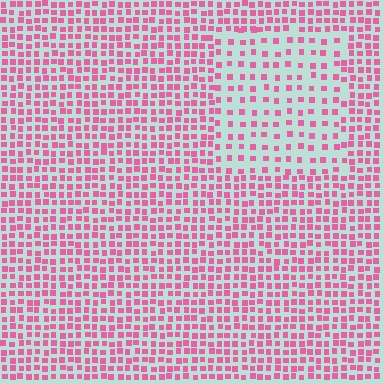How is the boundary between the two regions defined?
The boundary is defined by a change in element density (approximately 2.0x ratio). All elements are the same color, size, and shape.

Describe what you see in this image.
The image contains small pink elements arranged at two different densities. A rectangle-shaped region is visible where the elements are less densely packed than the surrounding area.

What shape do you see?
I see a rectangle.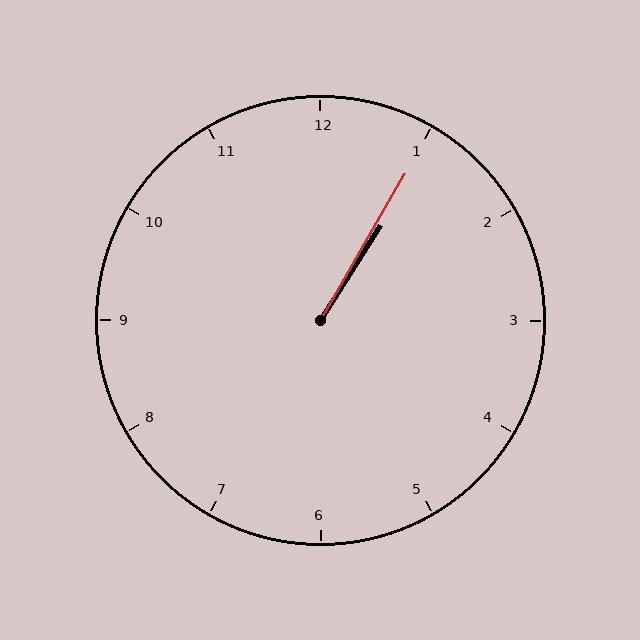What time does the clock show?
1:05.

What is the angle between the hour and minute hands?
Approximately 2 degrees.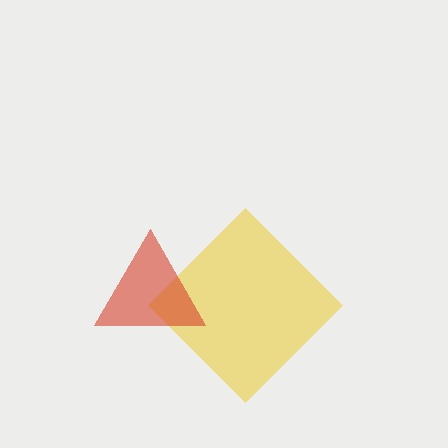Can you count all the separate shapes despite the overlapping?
Yes, there are 2 separate shapes.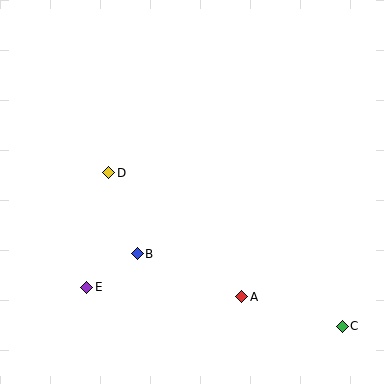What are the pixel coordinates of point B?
Point B is at (137, 254).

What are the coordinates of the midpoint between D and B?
The midpoint between D and B is at (123, 213).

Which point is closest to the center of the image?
Point B at (137, 254) is closest to the center.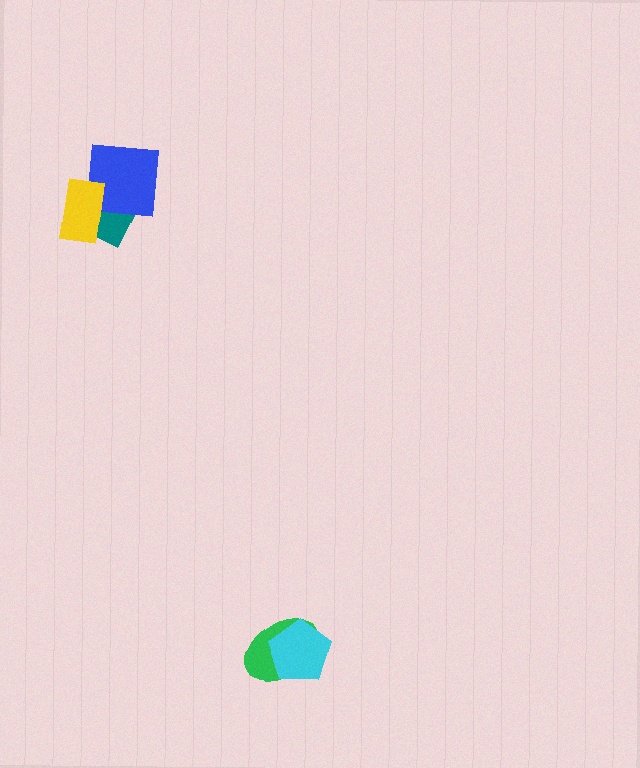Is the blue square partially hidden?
Yes, it is partially covered by another shape.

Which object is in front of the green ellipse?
The cyan pentagon is in front of the green ellipse.